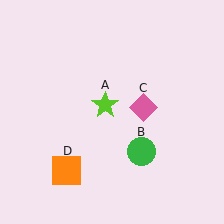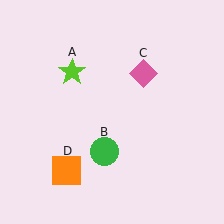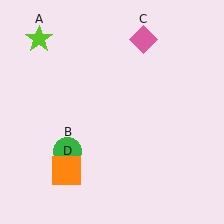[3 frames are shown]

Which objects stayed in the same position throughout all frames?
Orange square (object D) remained stationary.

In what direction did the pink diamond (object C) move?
The pink diamond (object C) moved up.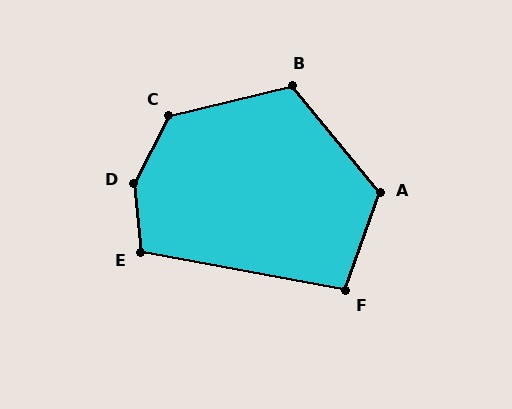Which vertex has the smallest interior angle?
F, at approximately 99 degrees.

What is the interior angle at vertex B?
Approximately 115 degrees (obtuse).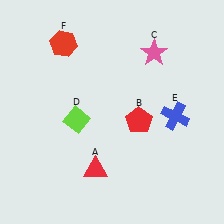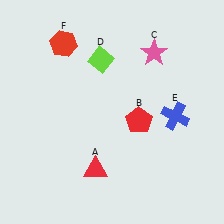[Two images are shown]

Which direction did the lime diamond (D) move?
The lime diamond (D) moved up.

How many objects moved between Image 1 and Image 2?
1 object moved between the two images.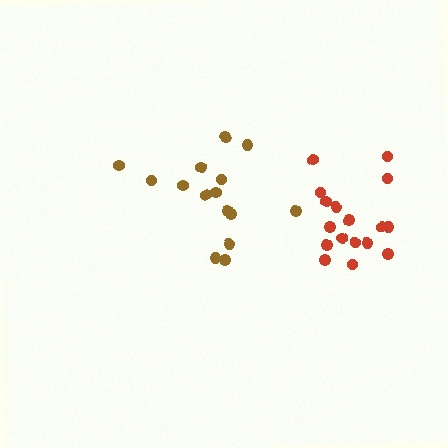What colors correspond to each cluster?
The clusters are colored: red, brown.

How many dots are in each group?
Group 1: 17 dots, Group 2: 15 dots (32 total).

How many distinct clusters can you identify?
There are 2 distinct clusters.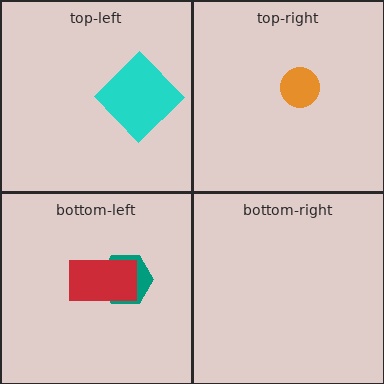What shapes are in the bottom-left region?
The teal hexagon, the red rectangle.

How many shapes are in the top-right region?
1.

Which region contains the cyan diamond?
The top-left region.